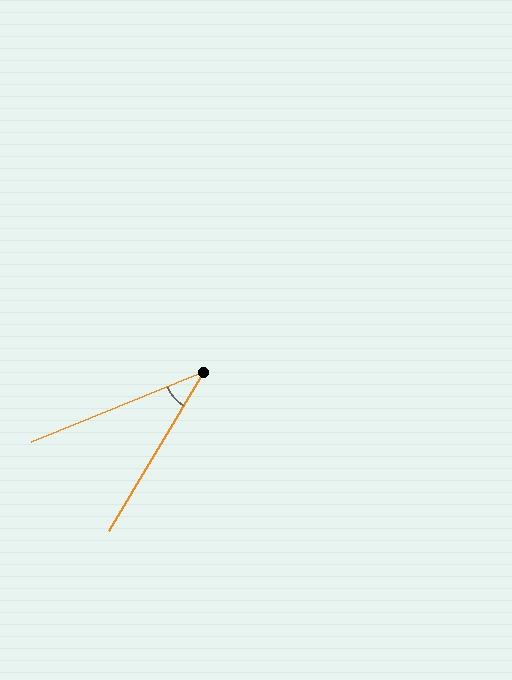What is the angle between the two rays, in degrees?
Approximately 37 degrees.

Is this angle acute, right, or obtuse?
It is acute.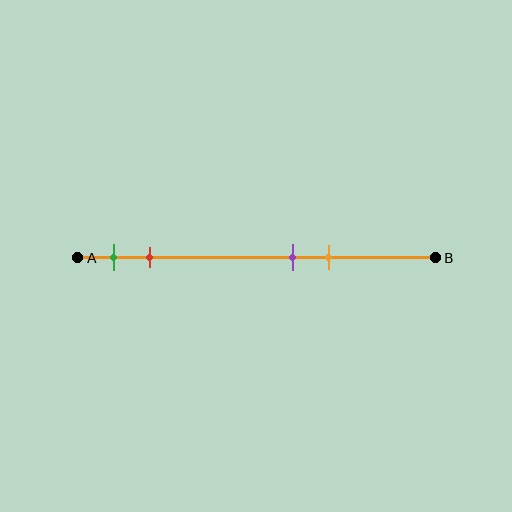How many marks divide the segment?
There are 4 marks dividing the segment.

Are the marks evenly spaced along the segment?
No, the marks are not evenly spaced.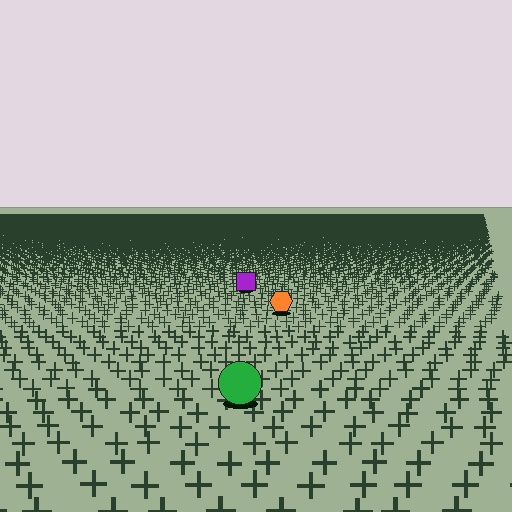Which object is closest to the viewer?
The green circle is closest. The texture marks near it are larger and more spread out.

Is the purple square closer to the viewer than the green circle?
No. The green circle is closer — you can tell from the texture gradient: the ground texture is coarser near it.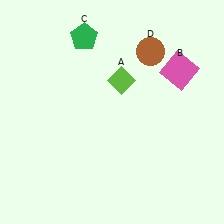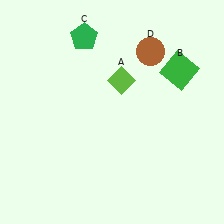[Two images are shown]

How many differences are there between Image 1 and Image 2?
There is 1 difference between the two images.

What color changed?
The square (B) changed from pink in Image 1 to green in Image 2.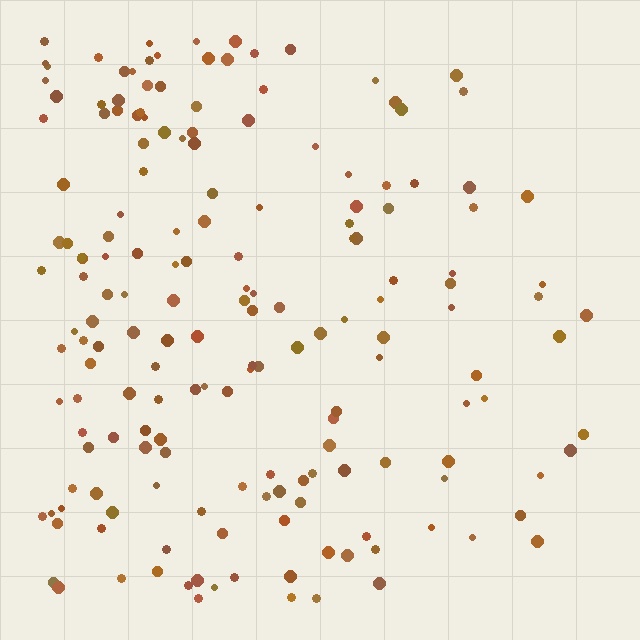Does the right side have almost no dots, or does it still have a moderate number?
Still a moderate number, just noticeably fewer than the left.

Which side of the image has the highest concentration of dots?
The left.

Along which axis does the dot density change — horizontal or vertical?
Horizontal.